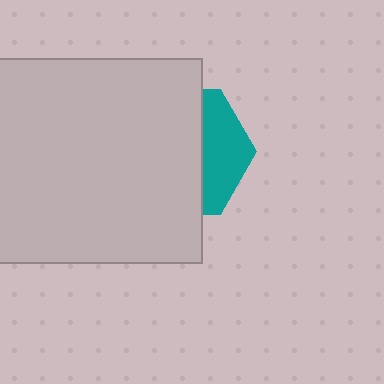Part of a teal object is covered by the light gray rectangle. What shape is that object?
It is a hexagon.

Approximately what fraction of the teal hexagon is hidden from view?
Roughly 67% of the teal hexagon is hidden behind the light gray rectangle.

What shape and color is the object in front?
The object in front is a light gray rectangle.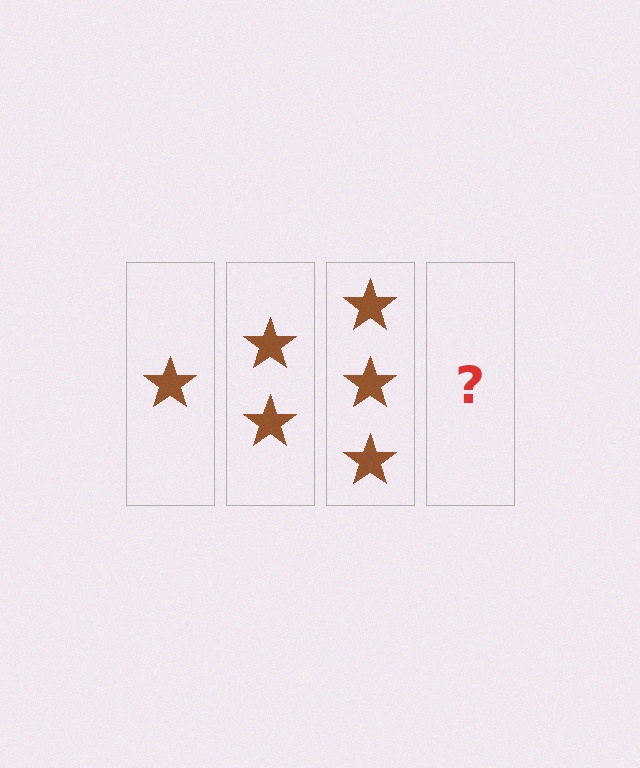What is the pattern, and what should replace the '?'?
The pattern is that each step adds one more star. The '?' should be 4 stars.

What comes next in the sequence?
The next element should be 4 stars.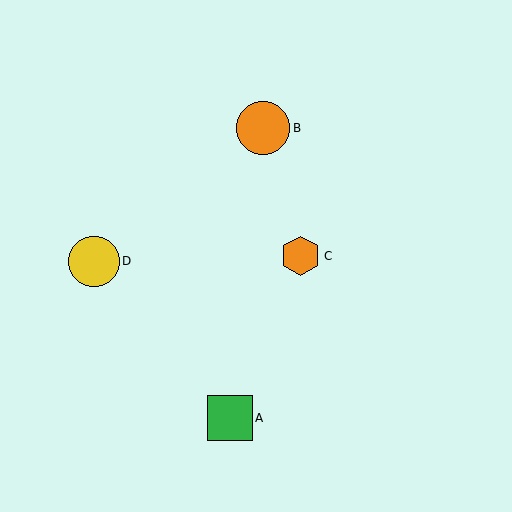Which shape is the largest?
The orange circle (labeled B) is the largest.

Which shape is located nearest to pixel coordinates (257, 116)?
The orange circle (labeled B) at (263, 128) is nearest to that location.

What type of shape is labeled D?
Shape D is a yellow circle.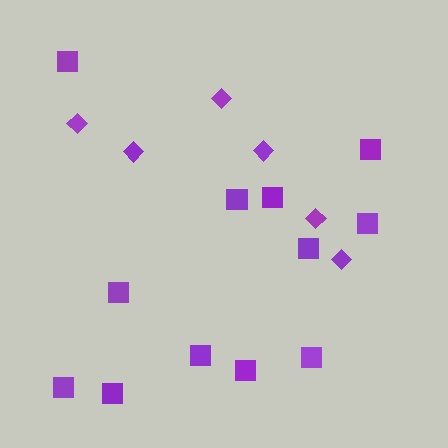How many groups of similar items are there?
There are 2 groups: one group of diamonds (6) and one group of squares (12).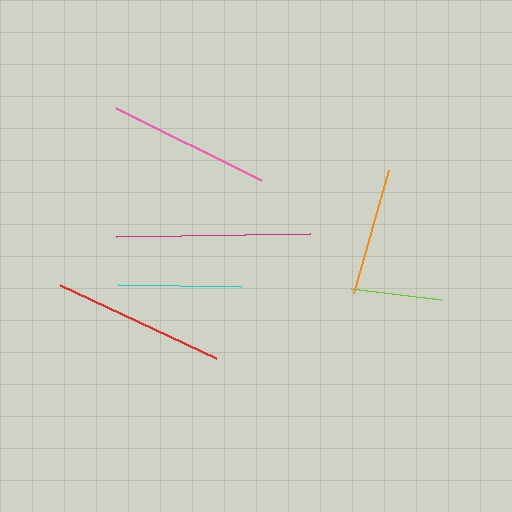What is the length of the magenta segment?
The magenta segment is approximately 194 pixels long.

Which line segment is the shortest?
The lime line is the shortest at approximately 91 pixels.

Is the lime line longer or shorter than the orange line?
The orange line is longer than the lime line.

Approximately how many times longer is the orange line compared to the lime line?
The orange line is approximately 1.4 times the length of the lime line.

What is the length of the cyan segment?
The cyan segment is approximately 123 pixels long.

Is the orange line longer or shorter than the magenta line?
The magenta line is longer than the orange line.